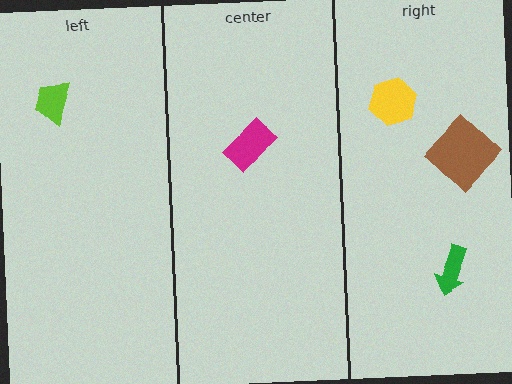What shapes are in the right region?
The yellow hexagon, the brown diamond, the green arrow.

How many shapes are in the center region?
1.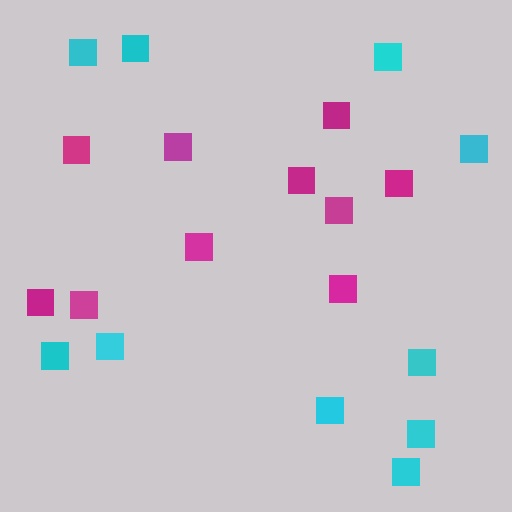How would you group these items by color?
There are 2 groups: one group of cyan squares (10) and one group of magenta squares (10).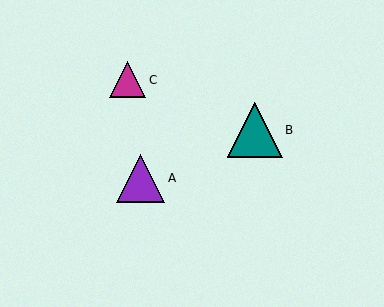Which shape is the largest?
The teal triangle (labeled B) is the largest.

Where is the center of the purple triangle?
The center of the purple triangle is at (141, 178).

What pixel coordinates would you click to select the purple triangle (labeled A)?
Click at (141, 178) to select the purple triangle A.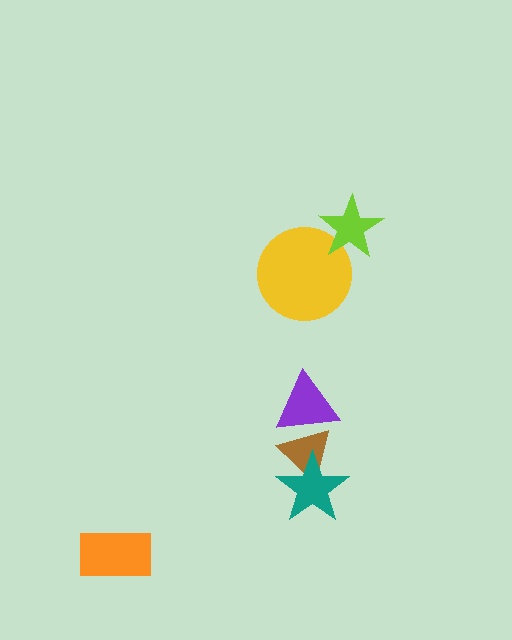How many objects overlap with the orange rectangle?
0 objects overlap with the orange rectangle.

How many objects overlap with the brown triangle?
2 objects overlap with the brown triangle.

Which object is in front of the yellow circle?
The lime star is in front of the yellow circle.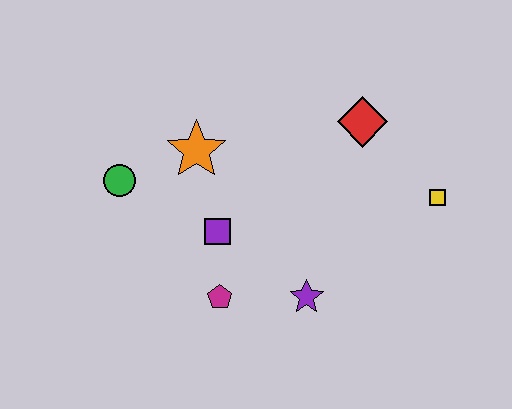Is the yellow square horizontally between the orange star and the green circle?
No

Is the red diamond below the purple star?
No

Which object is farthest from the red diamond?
The green circle is farthest from the red diamond.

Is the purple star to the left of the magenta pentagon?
No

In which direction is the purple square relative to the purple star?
The purple square is to the left of the purple star.